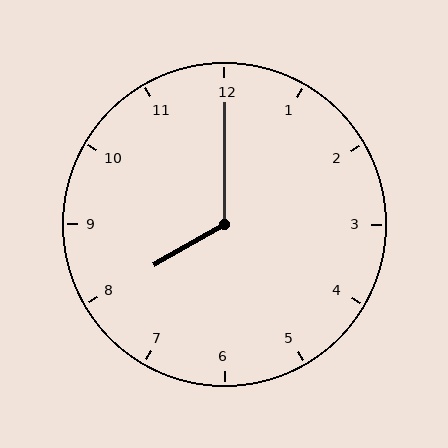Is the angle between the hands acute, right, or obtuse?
It is obtuse.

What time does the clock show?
8:00.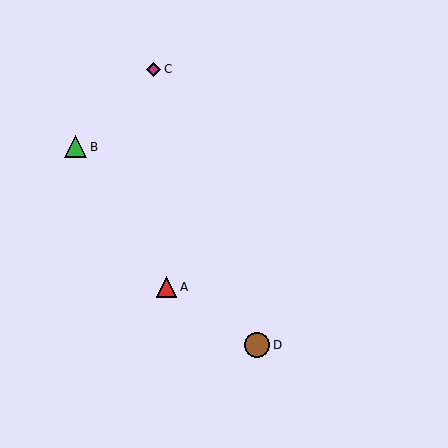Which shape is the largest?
The brown circle (labeled D) is the largest.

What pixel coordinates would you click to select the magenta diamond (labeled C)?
Click at (153, 69) to select the magenta diamond C.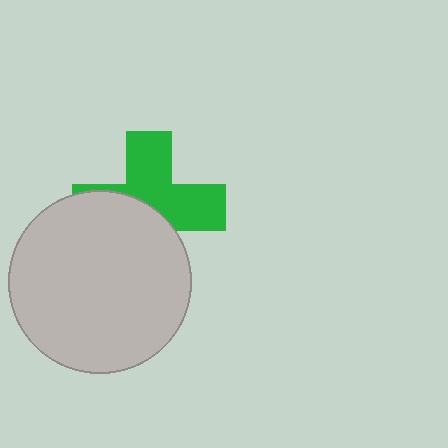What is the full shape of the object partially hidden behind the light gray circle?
The partially hidden object is a green cross.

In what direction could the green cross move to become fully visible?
The green cross could move up. That would shift it out from behind the light gray circle entirely.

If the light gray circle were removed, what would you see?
You would see the complete green cross.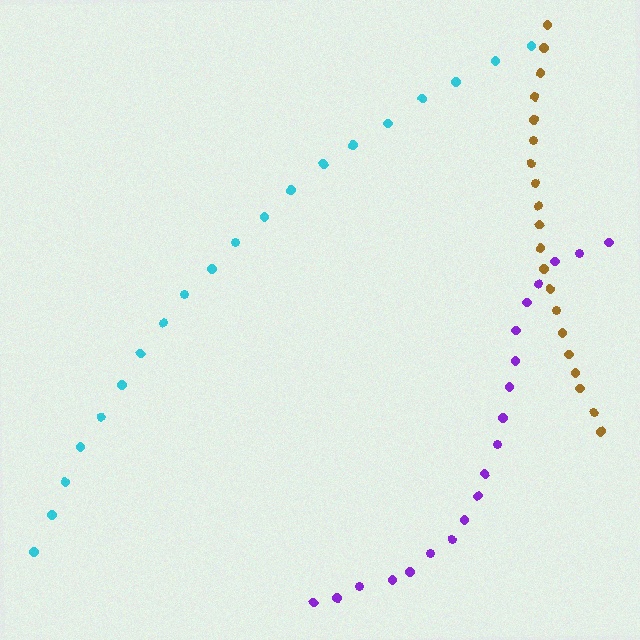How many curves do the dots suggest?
There are 3 distinct paths.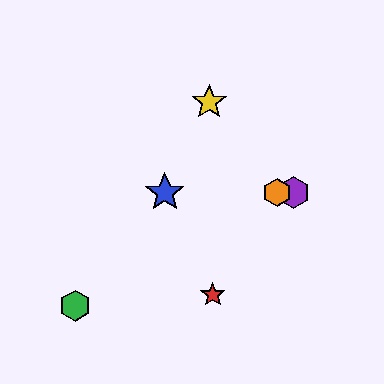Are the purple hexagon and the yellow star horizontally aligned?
No, the purple hexagon is at y≈193 and the yellow star is at y≈102.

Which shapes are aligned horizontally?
The blue star, the purple hexagon, the orange hexagon are aligned horizontally.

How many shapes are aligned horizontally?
3 shapes (the blue star, the purple hexagon, the orange hexagon) are aligned horizontally.